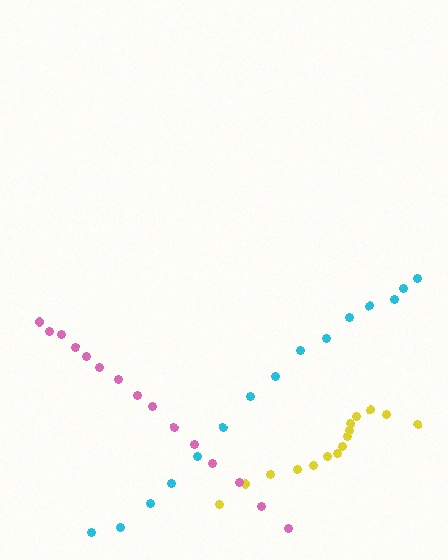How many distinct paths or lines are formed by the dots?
There are 3 distinct paths.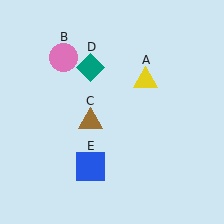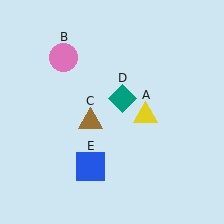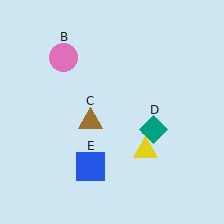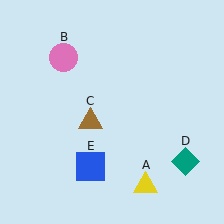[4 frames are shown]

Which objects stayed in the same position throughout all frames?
Pink circle (object B) and brown triangle (object C) and blue square (object E) remained stationary.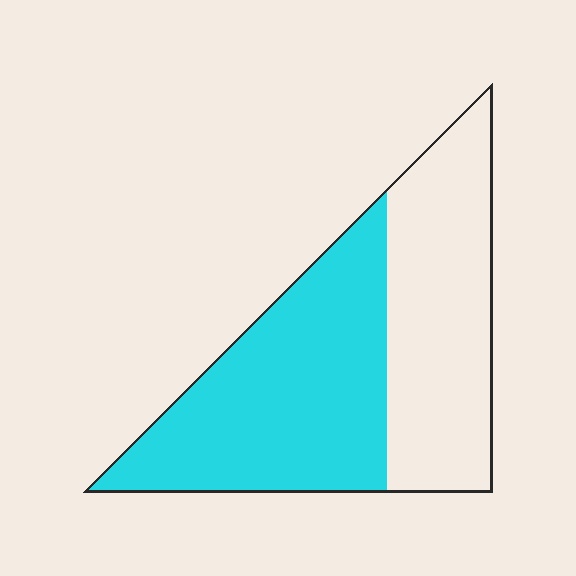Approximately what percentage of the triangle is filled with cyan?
Approximately 55%.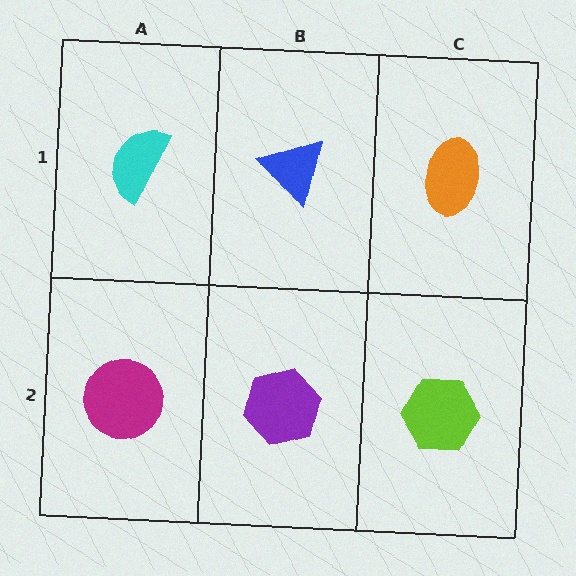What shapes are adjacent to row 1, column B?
A purple hexagon (row 2, column B), a cyan semicircle (row 1, column A), an orange ellipse (row 1, column C).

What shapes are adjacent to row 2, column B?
A blue triangle (row 1, column B), a magenta circle (row 2, column A), a lime hexagon (row 2, column C).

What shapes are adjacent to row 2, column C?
An orange ellipse (row 1, column C), a purple hexagon (row 2, column B).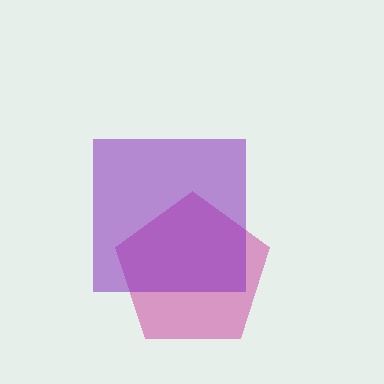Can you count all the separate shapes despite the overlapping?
Yes, there are 2 separate shapes.